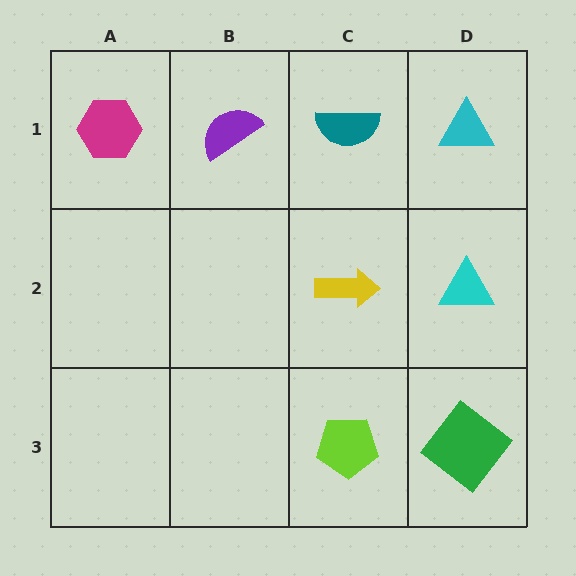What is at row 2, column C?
A yellow arrow.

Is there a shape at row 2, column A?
No, that cell is empty.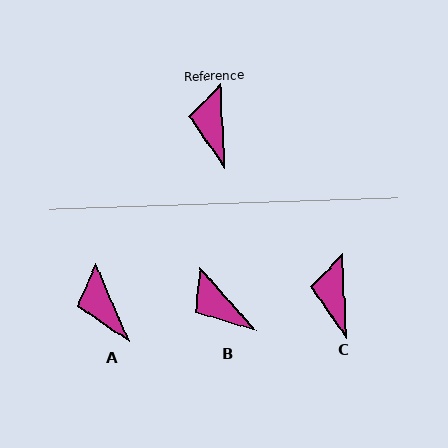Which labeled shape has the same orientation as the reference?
C.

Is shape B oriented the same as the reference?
No, it is off by about 39 degrees.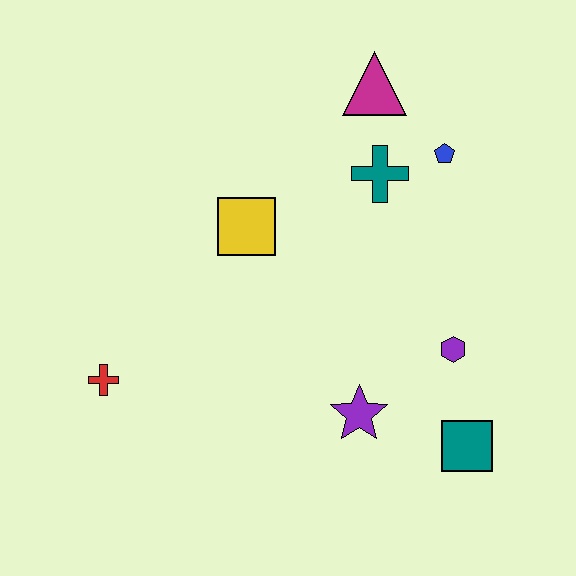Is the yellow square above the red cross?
Yes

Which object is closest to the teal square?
The purple hexagon is closest to the teal square.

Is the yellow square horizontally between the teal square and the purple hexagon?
No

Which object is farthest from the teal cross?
The red cross is farthest from the teal cross.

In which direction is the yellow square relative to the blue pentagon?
The yellow square is to the left of the blue pentagon.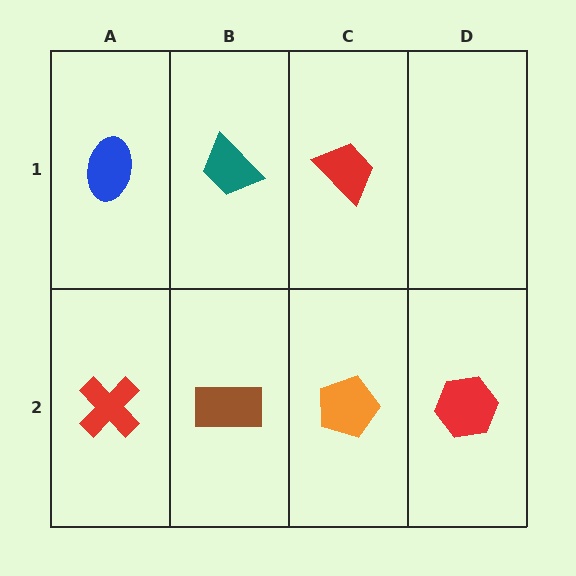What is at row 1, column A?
A blue ellipse.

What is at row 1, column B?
A teal trapezoid.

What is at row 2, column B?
A brown rectangle.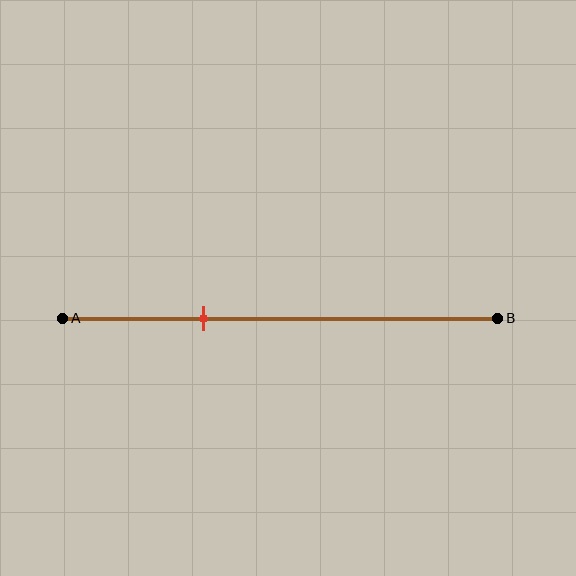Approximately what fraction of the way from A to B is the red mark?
The red mark is approximately 30% of the way from A to B.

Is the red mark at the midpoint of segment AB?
No, the mark is at about 30% from A, not at the 50% midpoint.